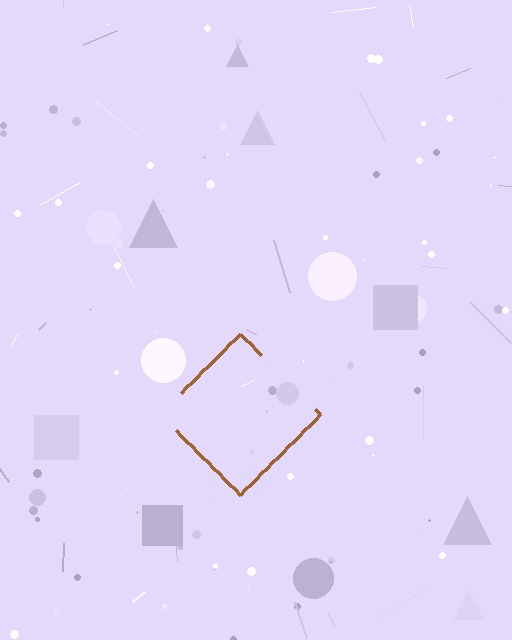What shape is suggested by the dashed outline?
The dashed outline suggests a diamond.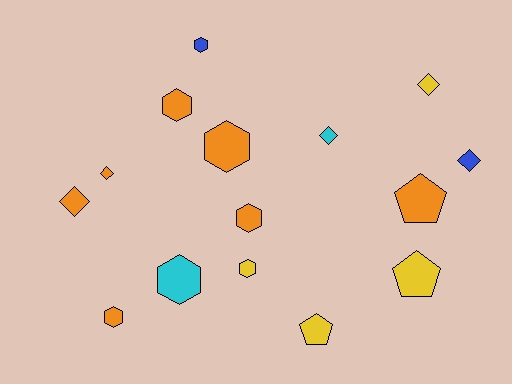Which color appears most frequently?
Orange, with 7 objects.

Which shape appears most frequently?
Hexagon, with 7 objects.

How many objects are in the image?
There are 15 objects.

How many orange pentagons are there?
There is 1 orange pentagon.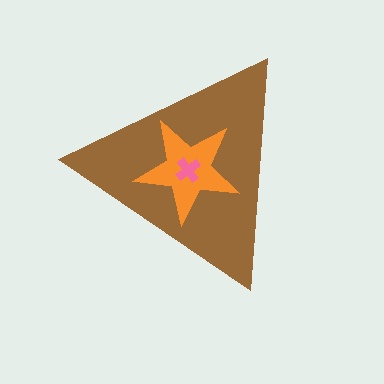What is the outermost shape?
The brown triangle.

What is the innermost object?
The pink cross.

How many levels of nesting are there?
3.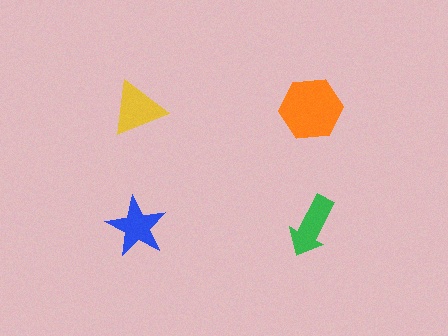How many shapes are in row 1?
2 shapes.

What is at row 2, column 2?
A green arrow.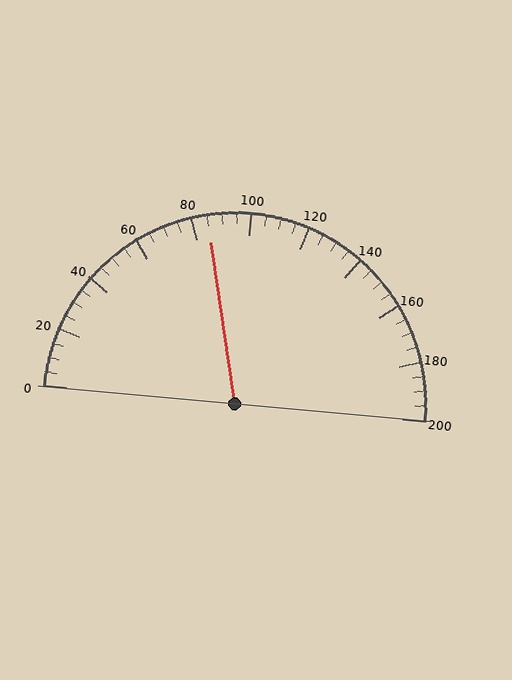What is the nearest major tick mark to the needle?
The nearest major tick mark is 80.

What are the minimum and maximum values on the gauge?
The gauge ranges from 0 to 200.